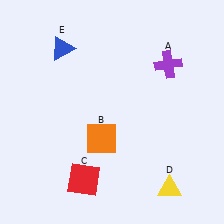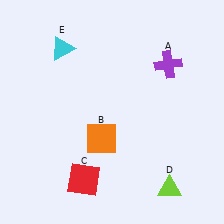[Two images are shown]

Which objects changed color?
D changed from yellow to lime. E changed from blue to cyan.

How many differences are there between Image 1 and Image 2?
There are 2 differences between the two images.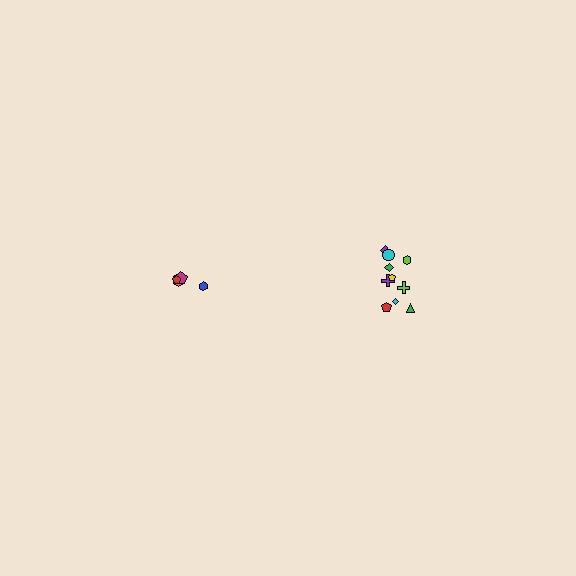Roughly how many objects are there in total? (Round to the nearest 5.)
Roughly 15 objects in total.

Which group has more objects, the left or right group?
The right group.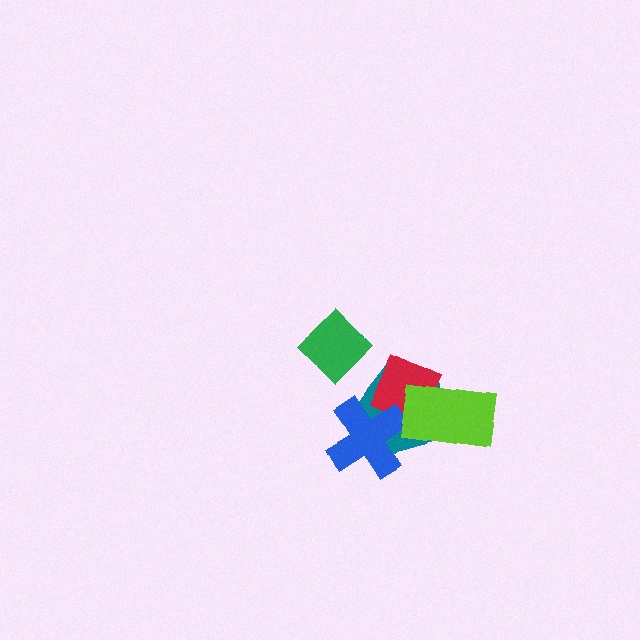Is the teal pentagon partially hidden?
Yes, it is partially covered by another shape.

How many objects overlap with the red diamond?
3 objects overlap with the red diamond.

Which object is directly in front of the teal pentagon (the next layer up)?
The red diamond is directly in front of the teal pentagon.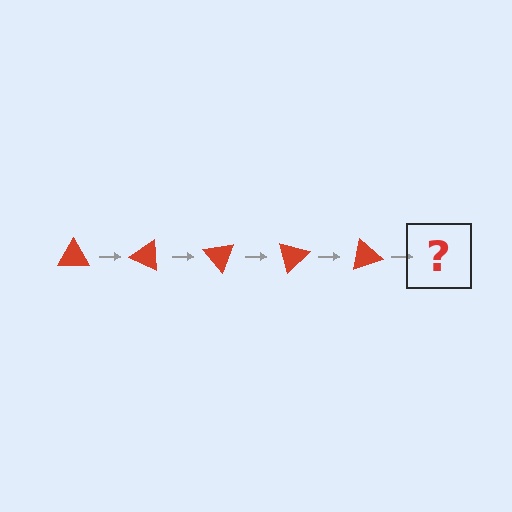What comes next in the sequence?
The next element should be a red triangle rotated 125 degrees.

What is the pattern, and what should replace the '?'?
The pattern is that the triangle rotates 25 degrees each step. The '?' should be a red triangle rotated 125 degrees.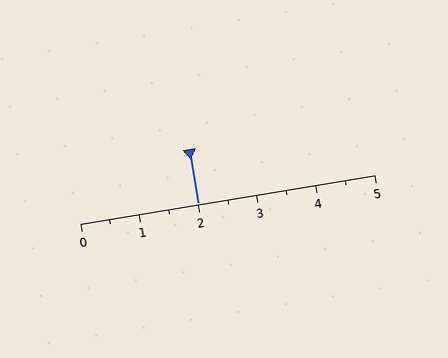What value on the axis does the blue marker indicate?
The marker indicates approximately 2.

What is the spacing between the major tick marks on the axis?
The major ticks are spaced 1 apart.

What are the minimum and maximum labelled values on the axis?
The axis runs from 0 to 5.